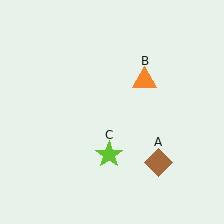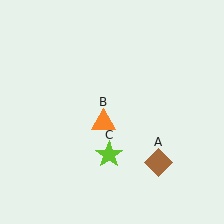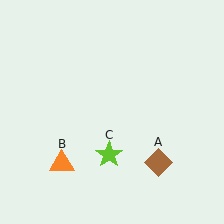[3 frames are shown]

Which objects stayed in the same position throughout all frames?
Brown diamond (object A) and lime star (object C) remained stationary.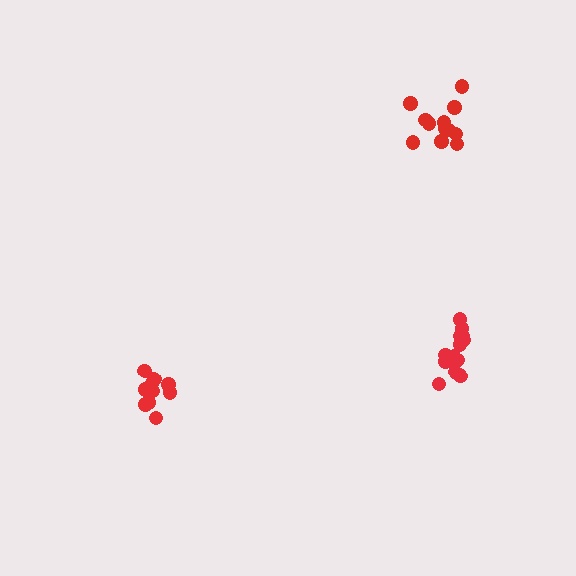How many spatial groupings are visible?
There are 3 spatial groupings.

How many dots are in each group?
Group 1: 15 dots, Group 2: 10 dots, Group 3: 12 dots (37 total).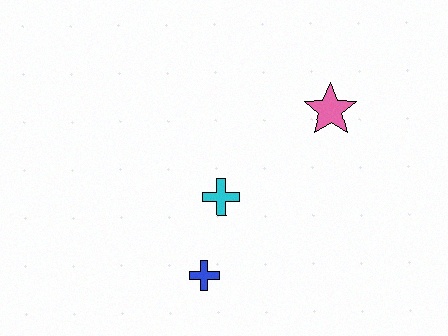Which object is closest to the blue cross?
The cyan cross is closest to the blue cross.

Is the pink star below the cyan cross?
No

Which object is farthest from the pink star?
The blue cross is farthest from the pink star.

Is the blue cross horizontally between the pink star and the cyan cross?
No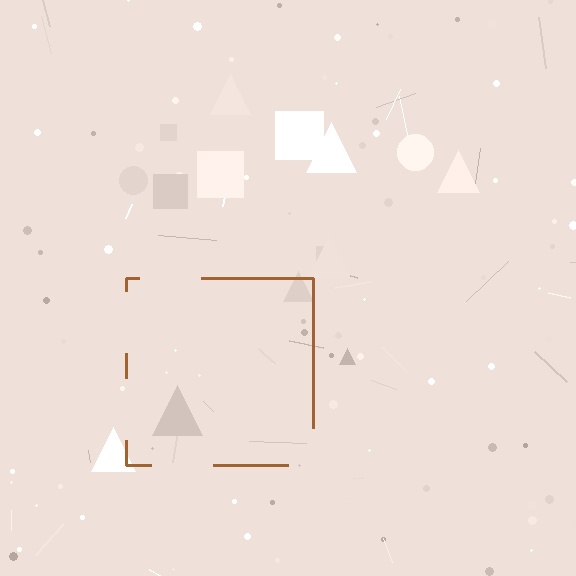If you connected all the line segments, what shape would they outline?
They would outline a square.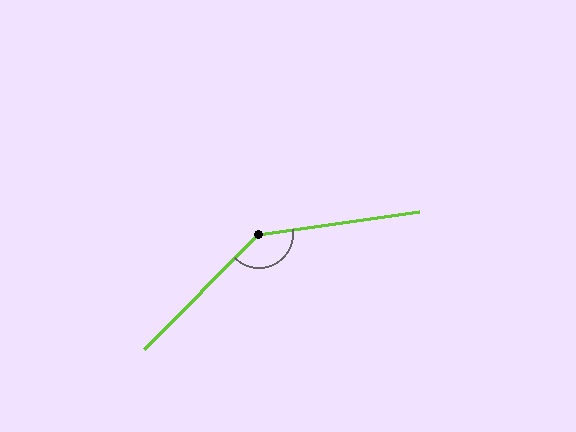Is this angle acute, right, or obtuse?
It is obtuse.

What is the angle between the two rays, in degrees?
Approximately 143 degrees.